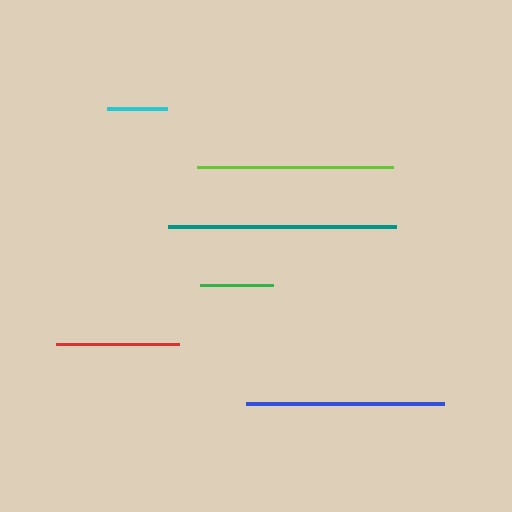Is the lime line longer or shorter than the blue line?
The blue line is longer than the lime line.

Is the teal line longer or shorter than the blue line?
The teal line is longer than the blue line.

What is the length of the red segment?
The red segment is approximately 123 pixels long.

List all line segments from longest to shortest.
From longest to shortest: teal, blue, lime, red, green, cyan.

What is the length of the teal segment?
The teal segment is approximately 228 pixels long.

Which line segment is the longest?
The teal line is the longest at approximately 228 pixels.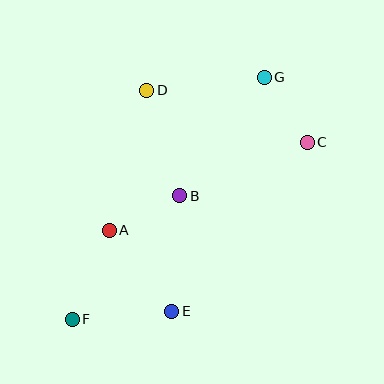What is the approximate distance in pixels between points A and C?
The distance between A and C is approximately 216 pixels.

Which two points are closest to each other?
Points C and G are closest to each other.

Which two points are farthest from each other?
Points F and G are farthest from each other.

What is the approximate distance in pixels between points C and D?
The distance between C and D is approximately 169 pixels.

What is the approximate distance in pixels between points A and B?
The distance between A and B is approximately 78 pixels.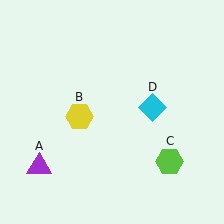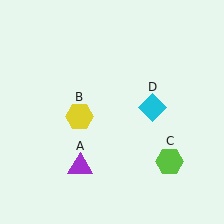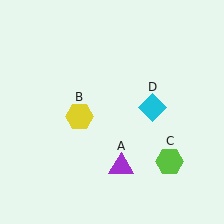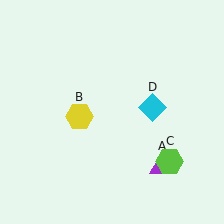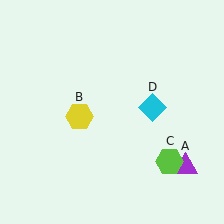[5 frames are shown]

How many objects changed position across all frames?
1 object changed position: purple triangle (object A).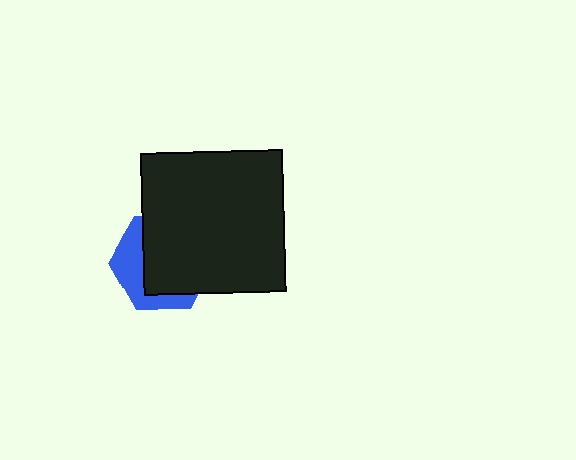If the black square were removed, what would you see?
You would see the complete blue hexagon.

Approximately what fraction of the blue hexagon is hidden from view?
Roughly 65% of the blue hexagon is hidden behind the black square.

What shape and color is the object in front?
The object in front is a black square.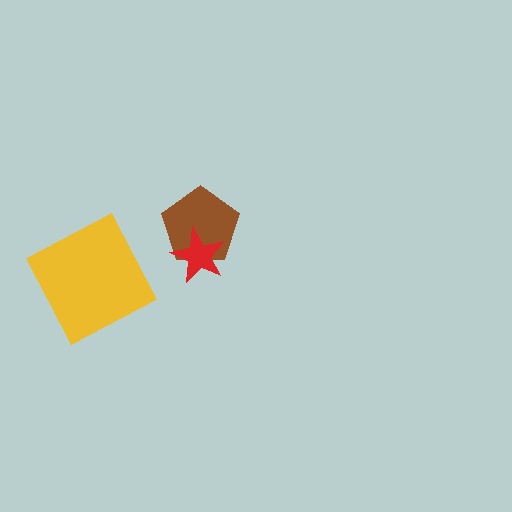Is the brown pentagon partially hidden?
Yes, it is partially covered by another shape.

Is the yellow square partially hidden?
No, no other shape covers it.